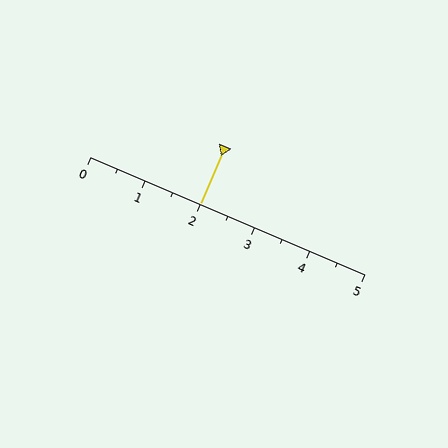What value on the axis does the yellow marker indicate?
The marker indicates approximately 2.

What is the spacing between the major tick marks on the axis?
The major ticks are spaced 1 apart.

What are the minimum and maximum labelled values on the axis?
The axis runs from 0 to 5.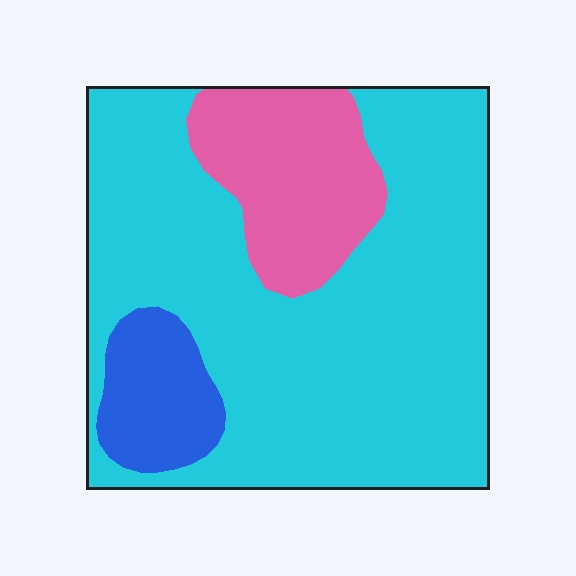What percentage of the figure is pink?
Pink covers about 20% of the figure.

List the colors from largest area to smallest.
From largest to smallest: cyan, pink, blue.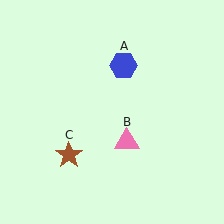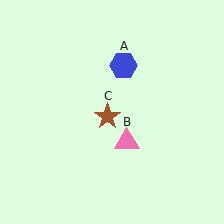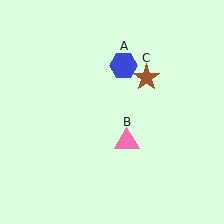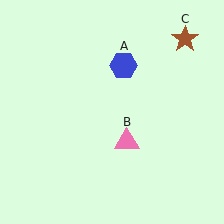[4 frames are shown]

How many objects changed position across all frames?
1 object changed position: brown star (object C).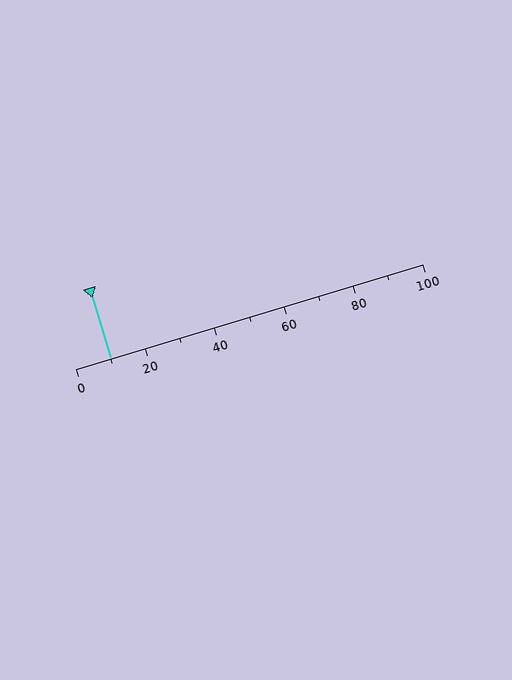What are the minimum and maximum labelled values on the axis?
The axis runs from 0 to 100.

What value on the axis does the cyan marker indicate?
The marker indicates approximately 10.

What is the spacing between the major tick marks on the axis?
The major ticks are spaced 20 apart.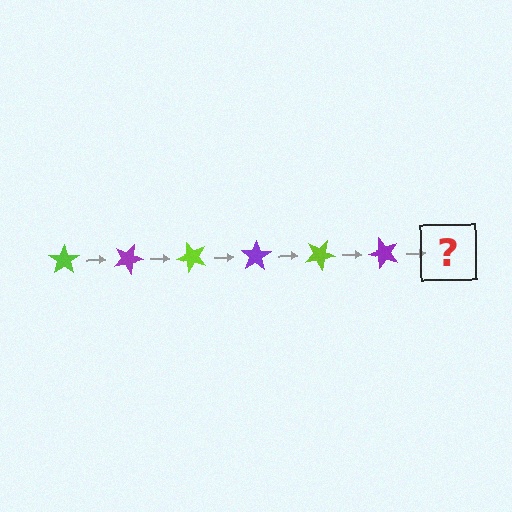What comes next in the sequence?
The next element should be a lime star, rotated 150 degrees from the start.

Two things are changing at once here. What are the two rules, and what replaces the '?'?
The two rules are that it rotates 25 degrees each step and the color cycles through lime and purple. The '?' should be a lime star, rotated 150 degrees from the start.